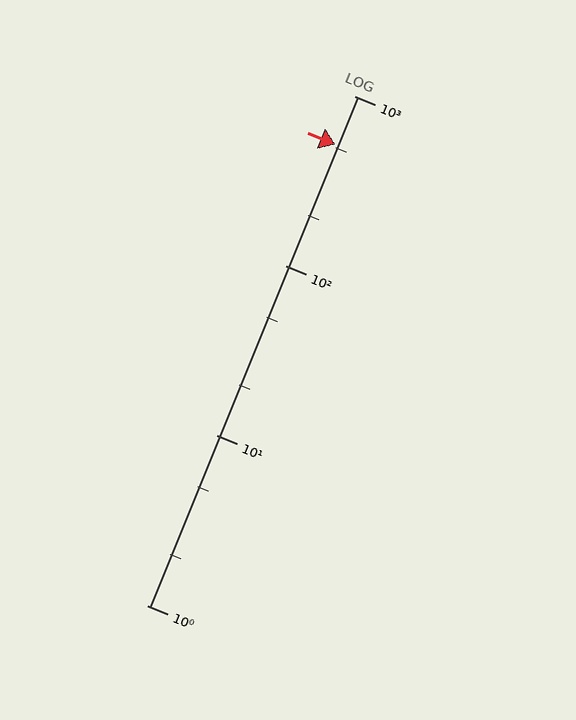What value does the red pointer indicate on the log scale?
The pointer indicates approximately 520.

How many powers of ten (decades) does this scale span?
The scale spans 3 decades, from 1 to 1000.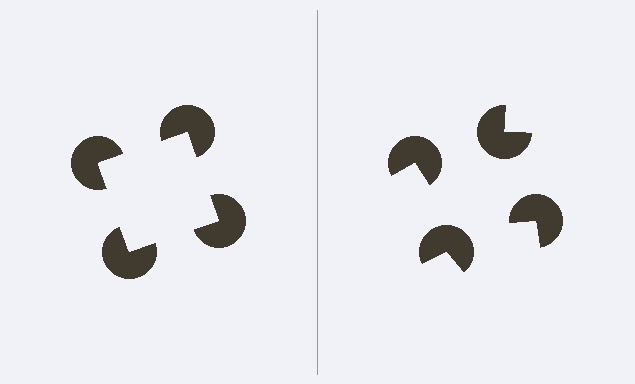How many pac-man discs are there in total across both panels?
8 — 4 on each side.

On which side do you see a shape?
An illusory square appears on the left side. On the right side the wedge cuts are rotated, so no coherent shape forms.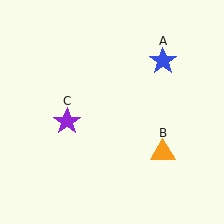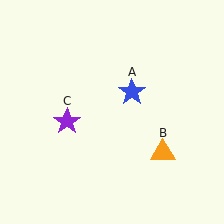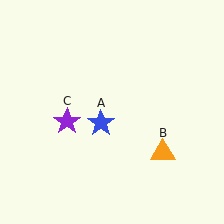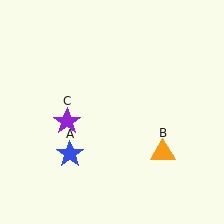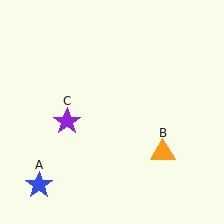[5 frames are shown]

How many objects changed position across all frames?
1 object changed position: blue star (object A).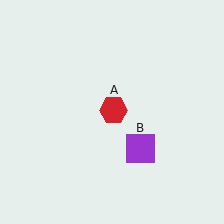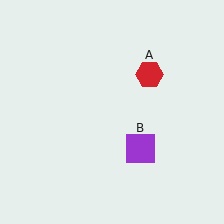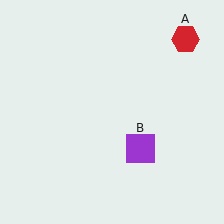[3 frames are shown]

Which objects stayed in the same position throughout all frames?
Purple square (object B) remained stationary.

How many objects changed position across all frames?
1 object changed position: red hexagon (object A).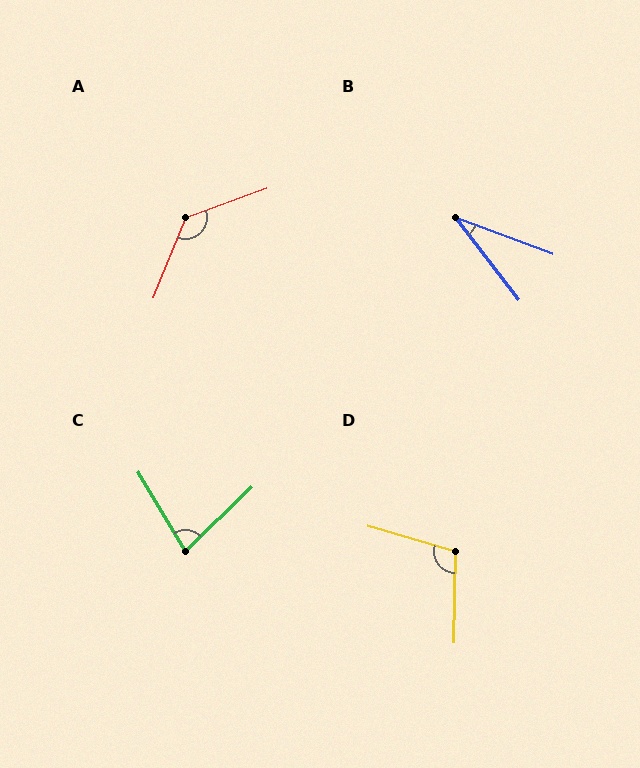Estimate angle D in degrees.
Approximately 105 degrees.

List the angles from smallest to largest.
B (32°), C (77°), D (105°), A (131°).